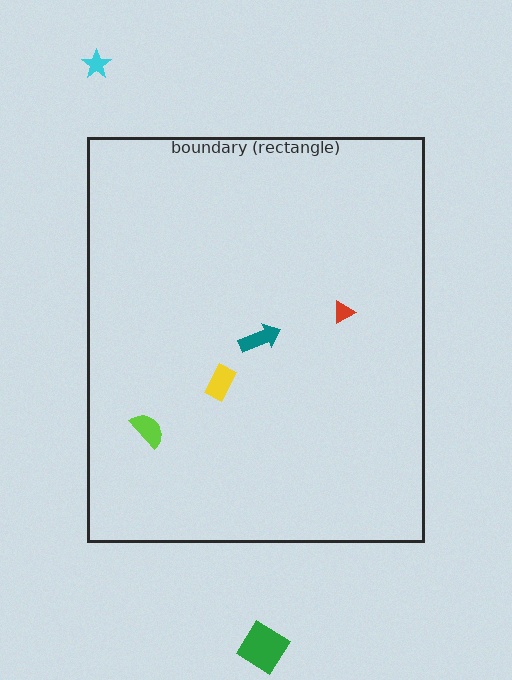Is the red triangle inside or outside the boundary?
Inside.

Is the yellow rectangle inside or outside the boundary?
Inside.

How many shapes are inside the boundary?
4 inside, 2 outside.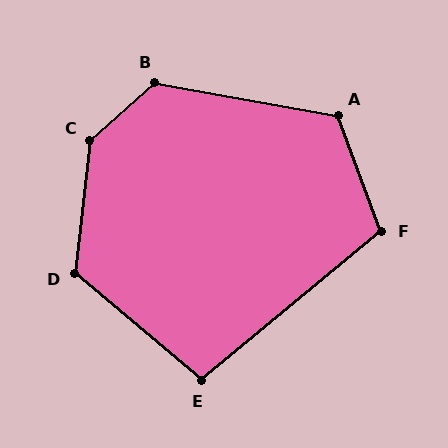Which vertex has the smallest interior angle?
E, at approximately 100 degrees.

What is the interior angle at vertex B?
Approximately 128 degrees (obtuse).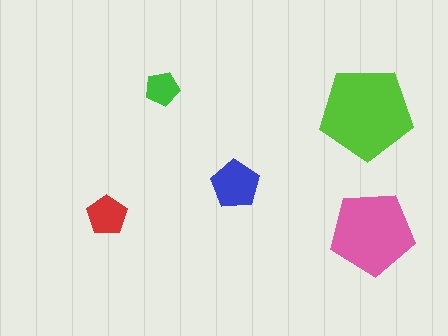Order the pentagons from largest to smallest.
the lime one, the pink one, the blue one, the red one, the green one.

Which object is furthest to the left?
The red pentagon is leftmost.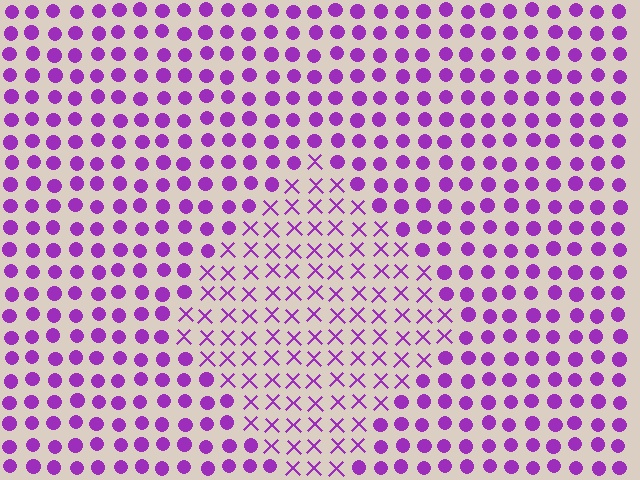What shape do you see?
I see a diamond.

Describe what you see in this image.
The image is filled with small purple elements arranged in a uniform grid. A diamond-shaped region contains X marks, while the surrounding area contains circles. The boundary is defined purely by the change in element shape.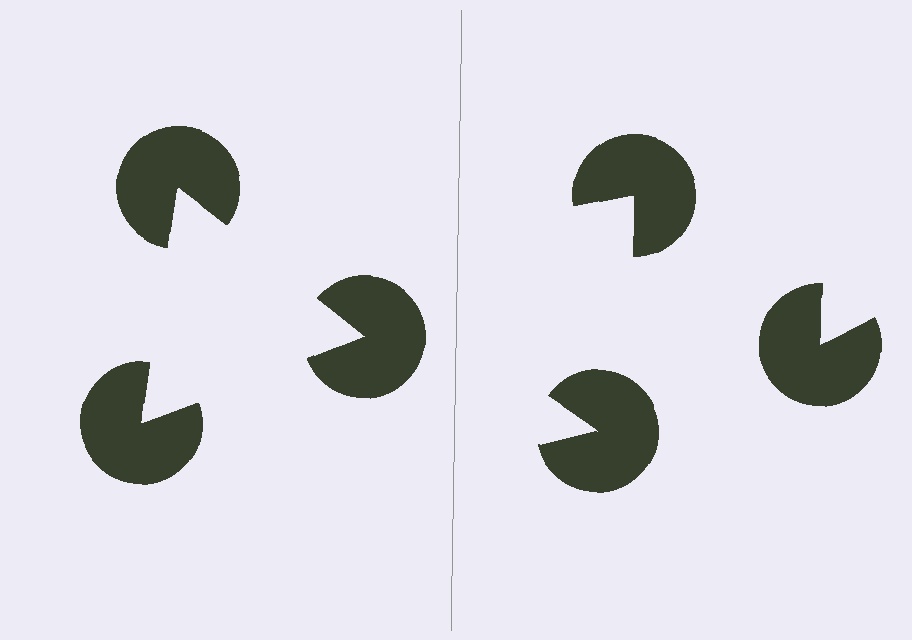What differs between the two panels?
The pac-man discs are positioned identically on both sides; only the wedge orientations differ. On the left they align to a triangle; on the right they are misaligned.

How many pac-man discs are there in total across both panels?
6 — 3 on each side.